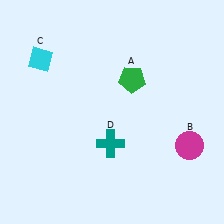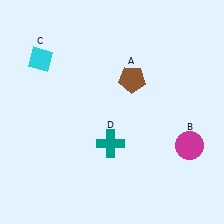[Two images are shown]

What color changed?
The pentagon (A) changed from green in Image 1 to brown in Image 2.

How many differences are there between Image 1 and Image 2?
There is 1 difference between the two images.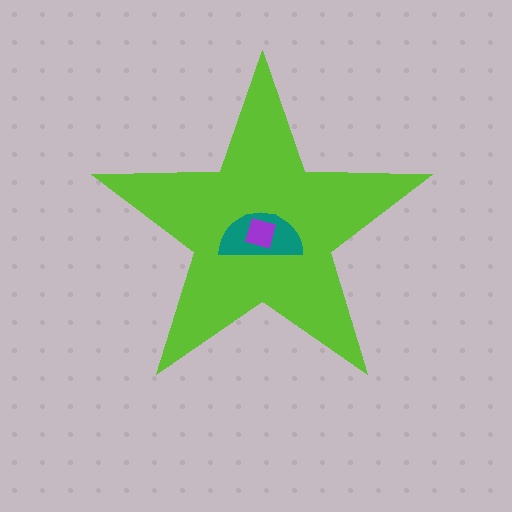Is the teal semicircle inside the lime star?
Yes.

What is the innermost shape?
The purple diamond.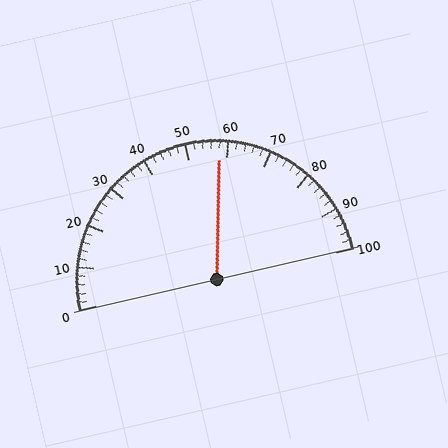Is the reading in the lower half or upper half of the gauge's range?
The reading is in the upper half of the range (0 to 100).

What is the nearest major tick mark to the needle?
The nearest major tick mark is 60.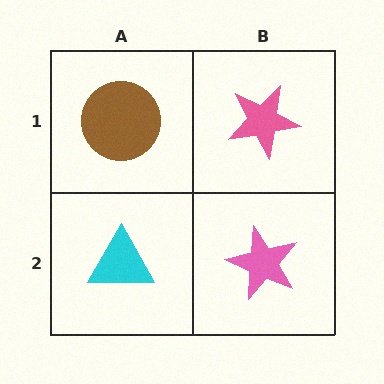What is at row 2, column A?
A cyan triangle.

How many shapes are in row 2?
2 shapes.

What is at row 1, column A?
A brown circle.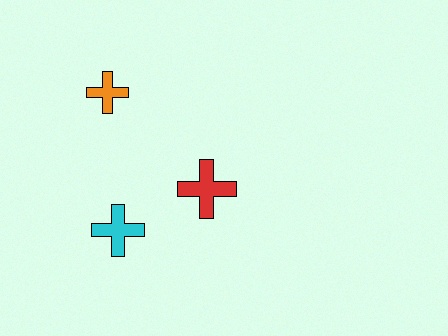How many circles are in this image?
There are no circles.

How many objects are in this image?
There are 3 objects.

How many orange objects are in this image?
There is 1 orange object.